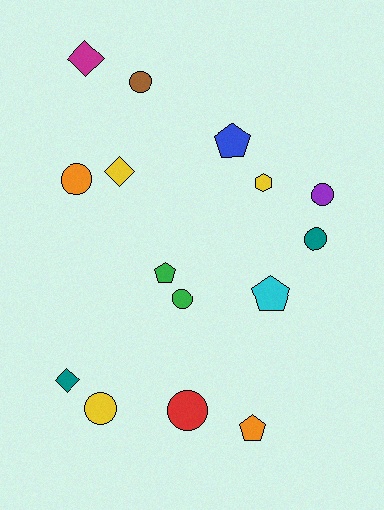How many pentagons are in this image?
There are 4 pentagons.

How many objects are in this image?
There are 15 objects.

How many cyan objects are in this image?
There is 1 cyan object.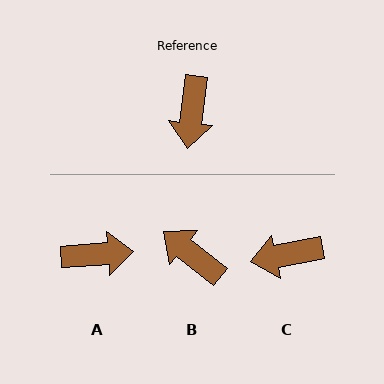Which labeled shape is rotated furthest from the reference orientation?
B, about 122 degrees away.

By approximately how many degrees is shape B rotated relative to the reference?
Approximately 122 degrees clockwise.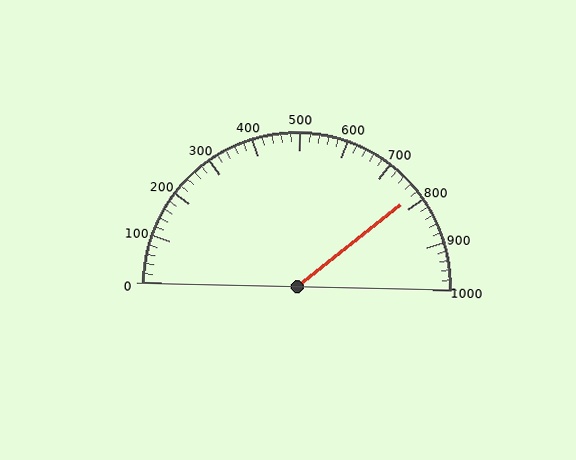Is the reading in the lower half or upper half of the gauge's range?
The reading is in the upper half of the range (0 to 1000).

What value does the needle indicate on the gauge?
The needle indicates approximately 780.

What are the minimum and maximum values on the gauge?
The gauge ranges from 0 to 1000.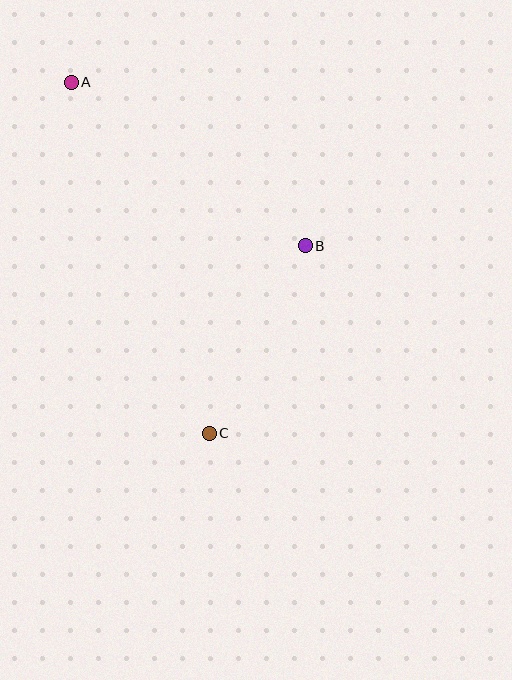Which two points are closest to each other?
Points B and C are closest to each other.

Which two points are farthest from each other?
Points A and C are farthest from each other.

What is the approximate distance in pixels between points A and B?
The distance between A and B is approximately 285 pixels.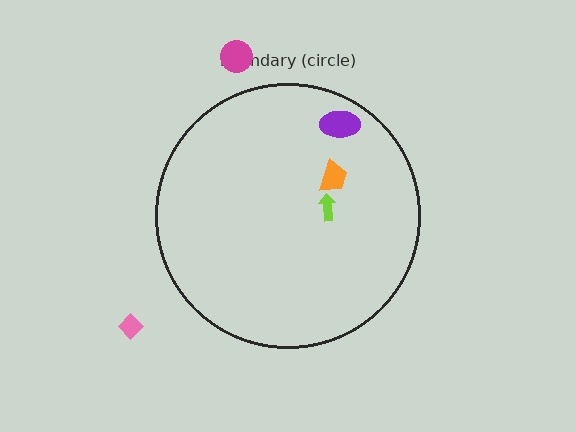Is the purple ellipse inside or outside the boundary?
Inside.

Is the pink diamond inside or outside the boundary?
Outside.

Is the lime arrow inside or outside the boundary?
Inside.